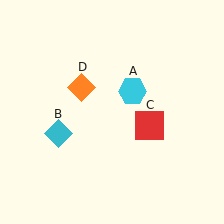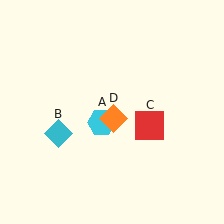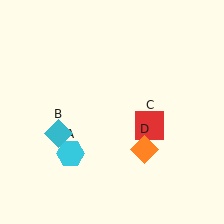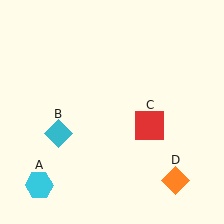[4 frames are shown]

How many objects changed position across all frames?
2 objects changed position: cyan hexagon (object A), orange diamond (object D).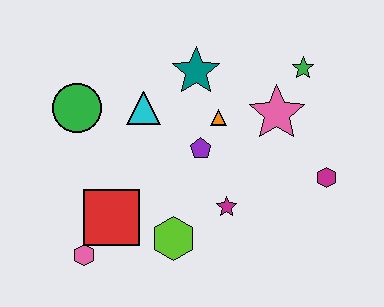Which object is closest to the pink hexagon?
The red square is closest to the pink hexagon.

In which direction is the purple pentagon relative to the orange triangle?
The purple pentagon is below the orange triangle.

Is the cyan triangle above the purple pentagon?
Yes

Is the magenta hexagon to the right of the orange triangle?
Yes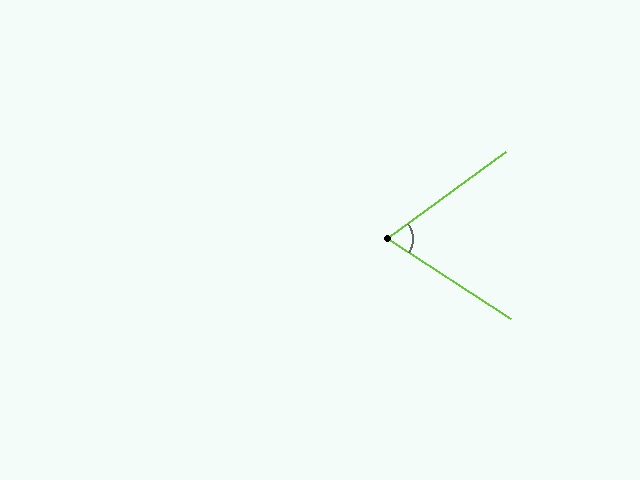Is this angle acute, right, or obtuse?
It is acute.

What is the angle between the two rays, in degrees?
Approximately 69 degrees.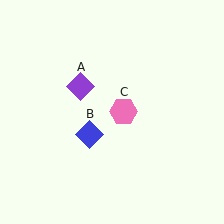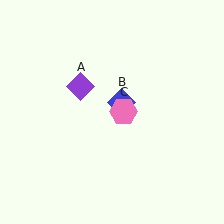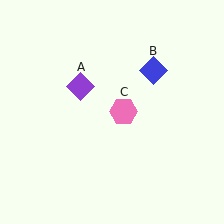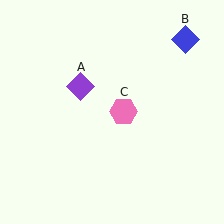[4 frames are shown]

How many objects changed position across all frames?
1 object changed position: blue diamond (object B).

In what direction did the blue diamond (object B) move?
The blue diamond (object B) moved up and to the right.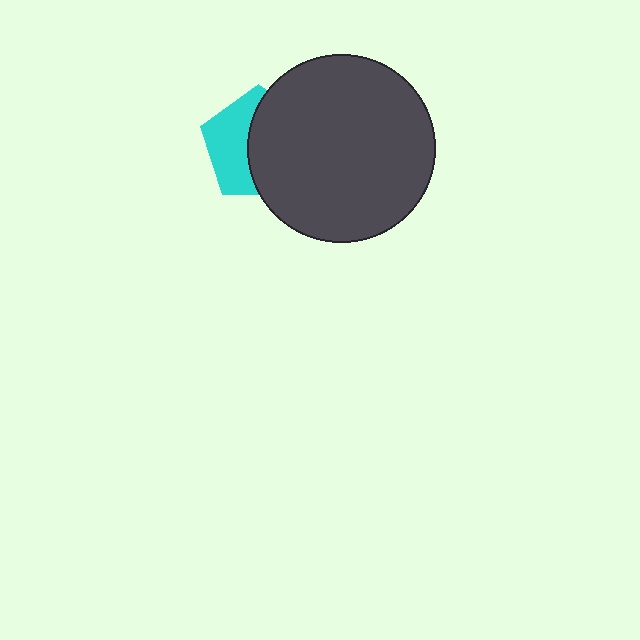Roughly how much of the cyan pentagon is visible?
A small part of it is visible (roughly 43%).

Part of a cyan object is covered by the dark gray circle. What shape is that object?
It is a pentagon.